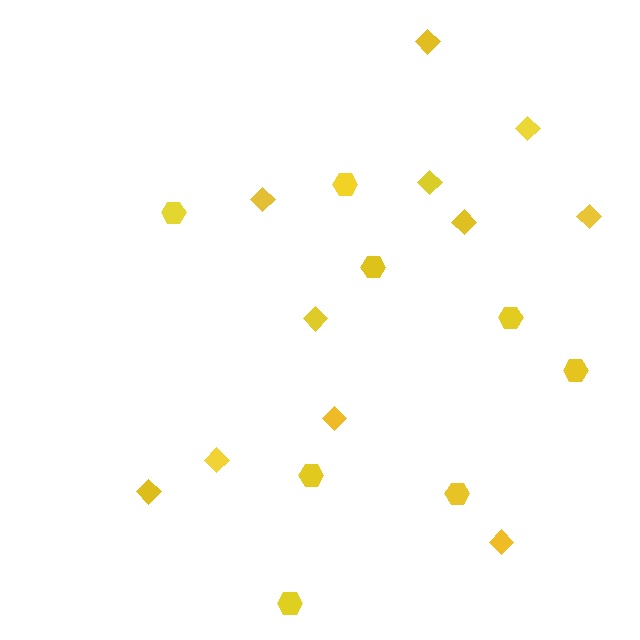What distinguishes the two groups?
There are 2 groups: one group of hexagons (8) and one group of diamonds (11).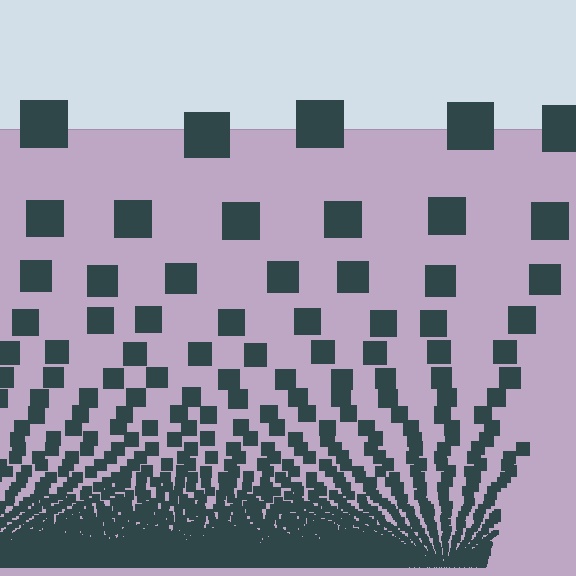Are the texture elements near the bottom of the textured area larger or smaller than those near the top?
Smaller. The gradient is inverted — elements near the bottom are smaller and denser.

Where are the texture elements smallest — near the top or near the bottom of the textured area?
Near the bottom.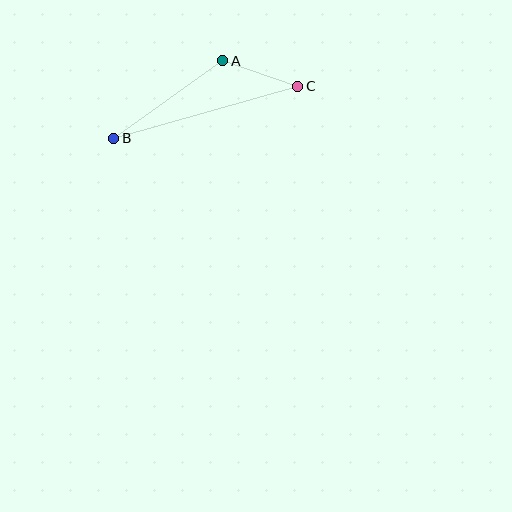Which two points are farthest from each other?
Points B and C are farthest from each other.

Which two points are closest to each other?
Points A and C are closest to each other.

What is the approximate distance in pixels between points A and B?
The distance between A and B is approximately 134 pixels.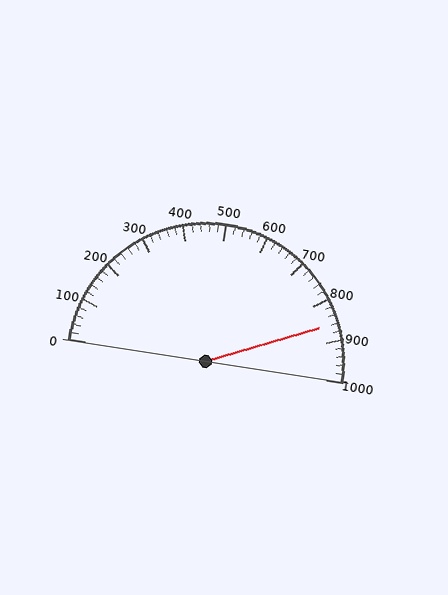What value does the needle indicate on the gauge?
The needle indicates approximately 860.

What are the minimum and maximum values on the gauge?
The gauge ranges from 0 to 1000.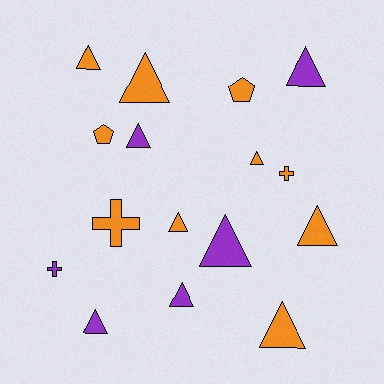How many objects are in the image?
There are 16 objects.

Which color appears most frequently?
Orange, with 10 objects.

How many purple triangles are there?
There are 5 purple triangles.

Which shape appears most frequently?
Triangle, with 11 objects.